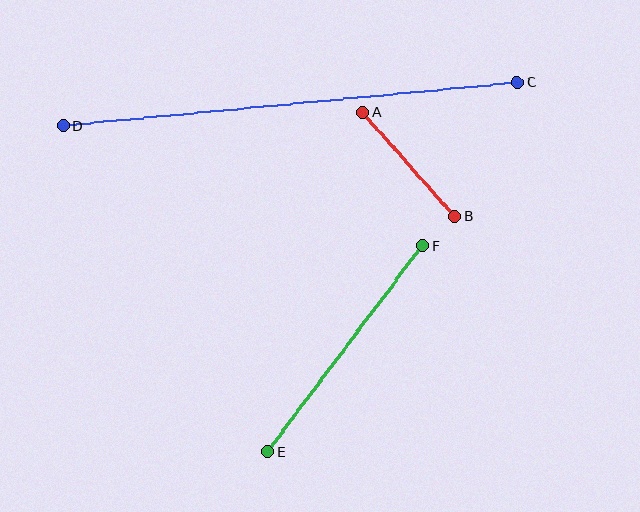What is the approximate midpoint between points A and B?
The midpoint is at approximately (409, 164) pixels.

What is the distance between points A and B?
The distance is approximately 139 pixels.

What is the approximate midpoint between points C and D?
The midpoint is at approximately (290, 104) pixels.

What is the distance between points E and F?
The distance is approximately 258 pixels.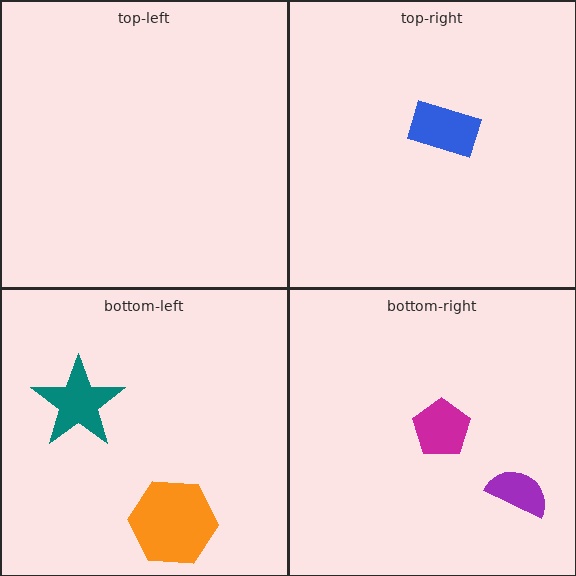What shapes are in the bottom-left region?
The orange hexagon, the teal star.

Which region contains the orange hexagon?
The bottom-left region.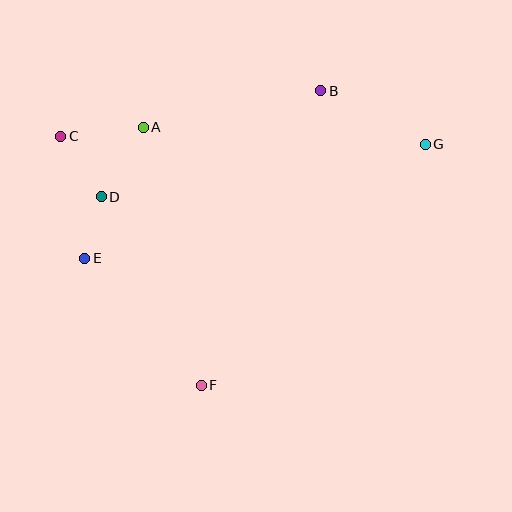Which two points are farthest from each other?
Points C and G are farthest from each other.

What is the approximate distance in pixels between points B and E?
The distance between B and E is approximately 290 pixels.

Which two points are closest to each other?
Points D and E are closest to each other.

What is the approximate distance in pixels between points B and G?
The distance between B and G is approximately 118 pixels.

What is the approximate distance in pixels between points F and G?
The distance between F and G is approximately 328 pixels.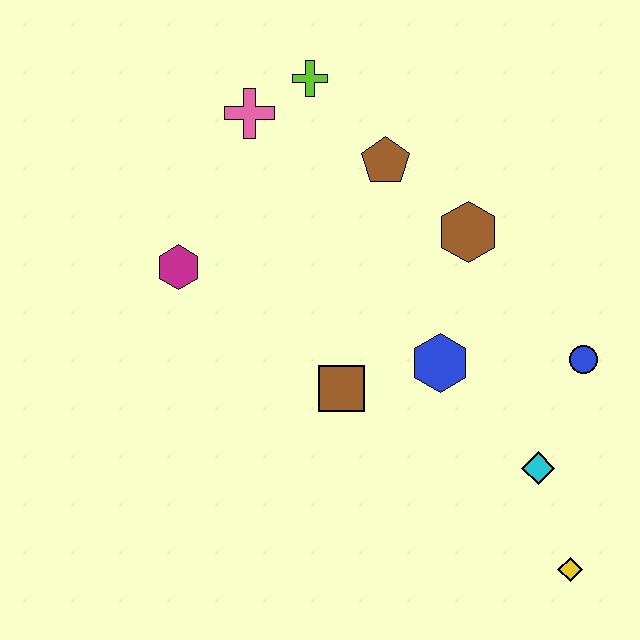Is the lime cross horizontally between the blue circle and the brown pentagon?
No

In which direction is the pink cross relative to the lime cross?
The pink cross is to the left of the lime cross.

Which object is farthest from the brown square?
The lime cross is farthest from the brown square.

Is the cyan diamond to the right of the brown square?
Yes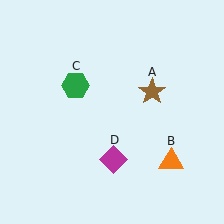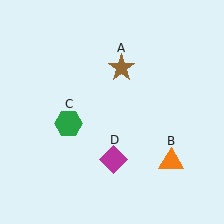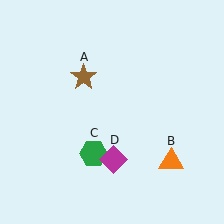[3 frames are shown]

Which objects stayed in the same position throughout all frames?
Orange triangle (object B) and magenta diamond (object D) remained stationary.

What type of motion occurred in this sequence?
The brown star (object A), green hexagon (object C) rotated counterclockwise around the center of the scene.